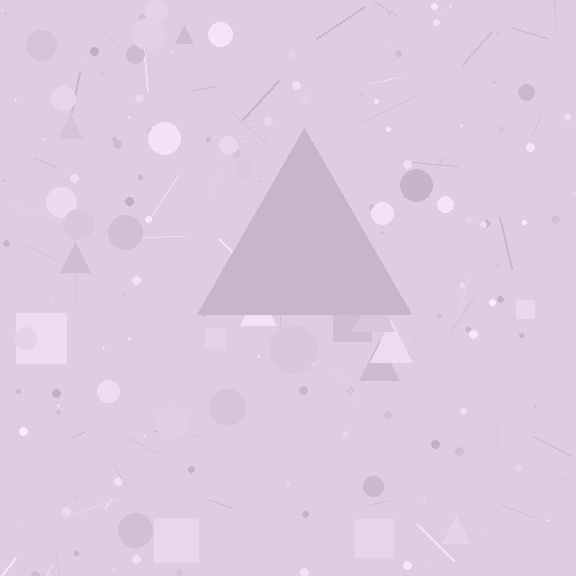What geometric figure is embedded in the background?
A triangle is embedded in the background.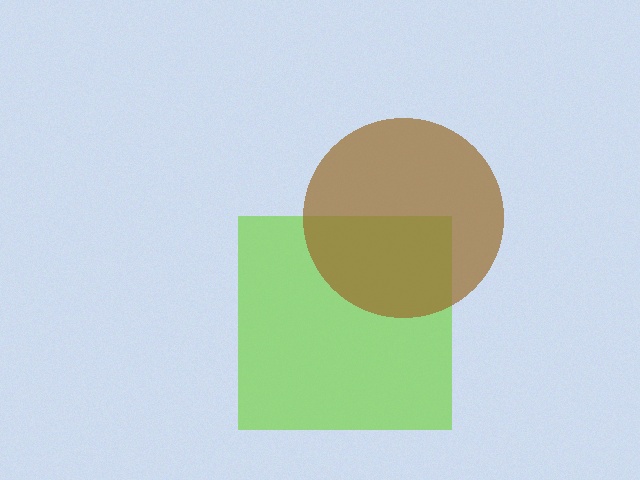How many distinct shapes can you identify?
There are 2 distinct shapes: a lime square, a brown circle.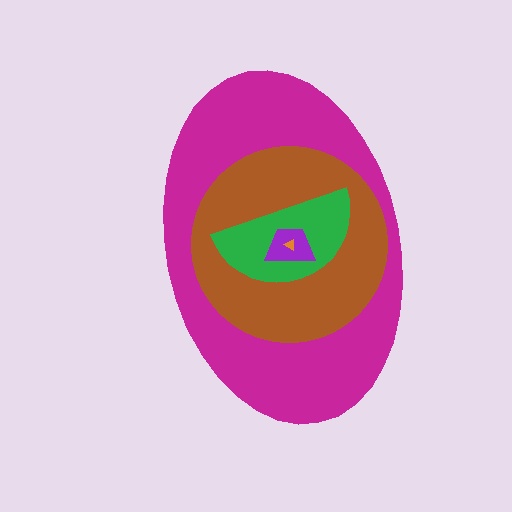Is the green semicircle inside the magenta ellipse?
Yes.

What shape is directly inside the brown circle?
The green semicircle.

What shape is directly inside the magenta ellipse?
The brown circle.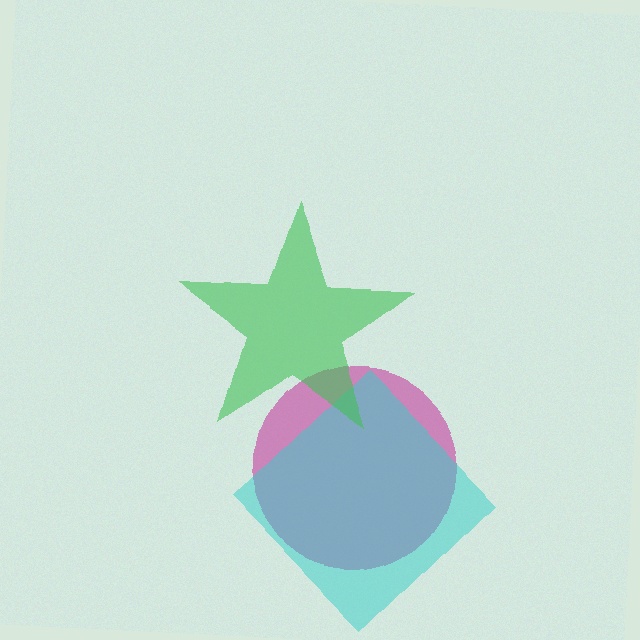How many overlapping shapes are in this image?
There are 3 overlapping shapes in the image.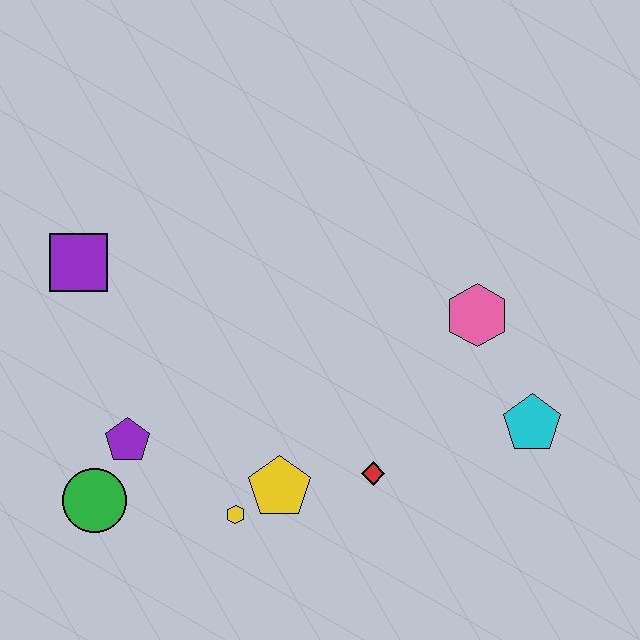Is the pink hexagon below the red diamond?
No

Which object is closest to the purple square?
The purple pentagon is closest to the purple square.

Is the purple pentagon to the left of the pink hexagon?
Yes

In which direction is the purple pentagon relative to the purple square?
The purple pentagon is below the purple square.